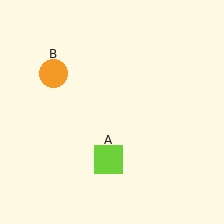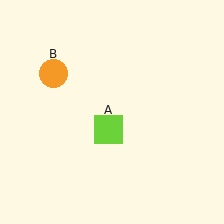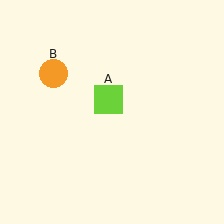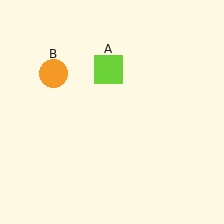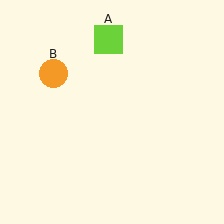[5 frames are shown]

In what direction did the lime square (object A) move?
The lime square (object A) moved up.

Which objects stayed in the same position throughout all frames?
Orange circle (object B) remained stationary.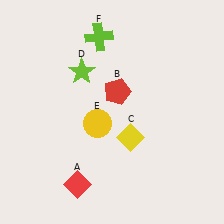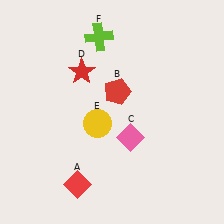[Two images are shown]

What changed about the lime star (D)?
In Image 1, D is lime. In Image 2, it changed to red.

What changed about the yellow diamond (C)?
In Image 1, C is yellow. In Image 2, it changed to pink.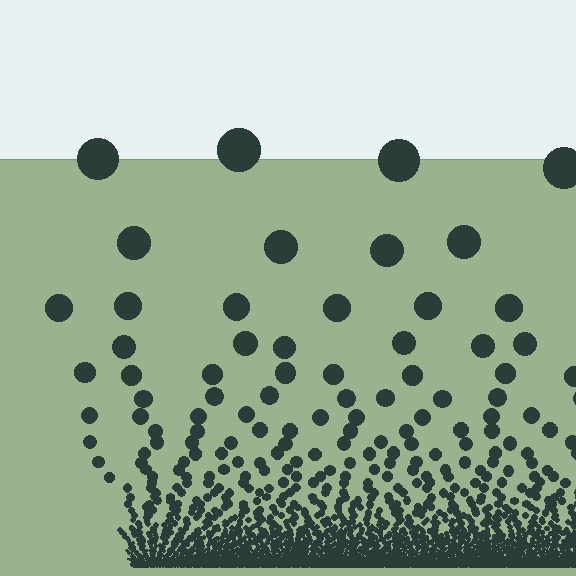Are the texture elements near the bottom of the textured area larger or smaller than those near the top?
Smaller. The gradient is inverted — elements near the bottom are smaller and denser.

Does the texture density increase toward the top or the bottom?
Density increases toward the bottom.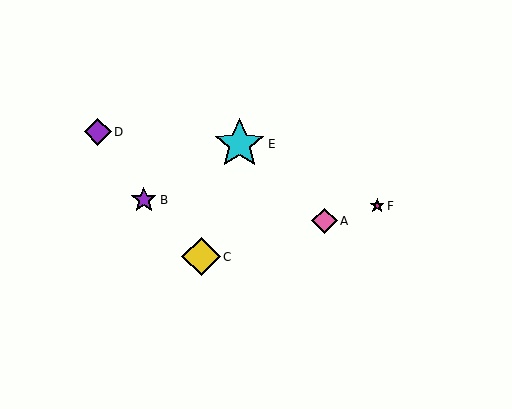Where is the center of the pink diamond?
The center of the pink diamond is at (324, 221).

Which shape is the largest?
The cyan star (labeled E) is the largest.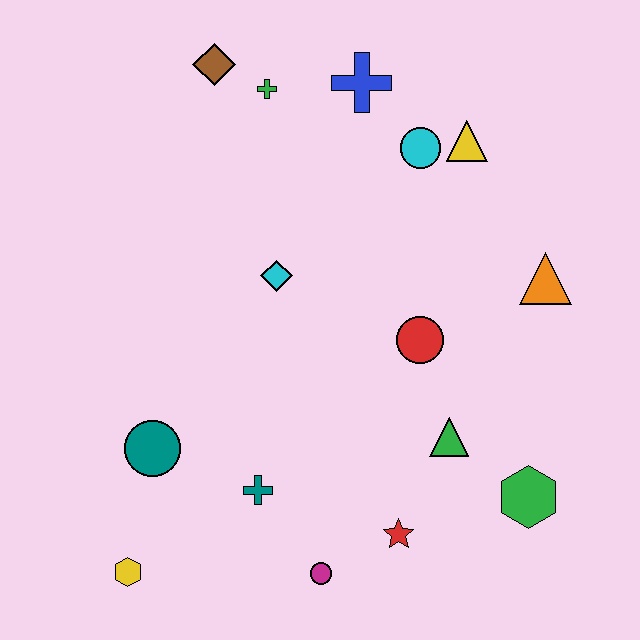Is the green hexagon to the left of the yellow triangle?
No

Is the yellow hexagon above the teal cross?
No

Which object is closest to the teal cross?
The magenta circle is closest to the teal cross.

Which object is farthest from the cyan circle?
The yellow hexagon is farthest from the cyan circle.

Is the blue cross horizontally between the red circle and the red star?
No